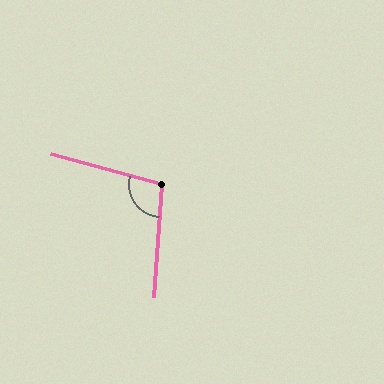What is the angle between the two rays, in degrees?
Approximately 101 degrees.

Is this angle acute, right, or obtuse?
It is obtuse.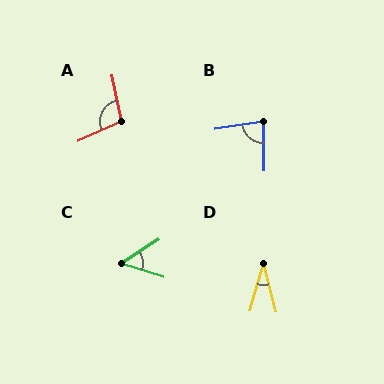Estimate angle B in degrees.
Approximately 83 degrees.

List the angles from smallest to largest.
D (29°), C (51°), B (83°), A (103°).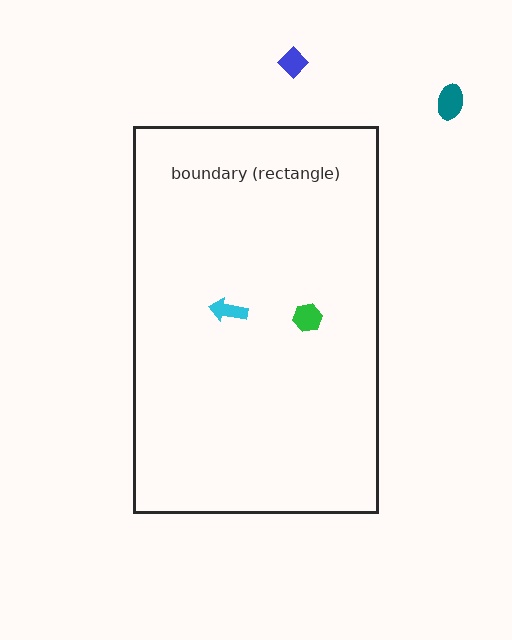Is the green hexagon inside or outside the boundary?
Inside.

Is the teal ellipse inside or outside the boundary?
Outside.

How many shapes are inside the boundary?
2 inside, 2 outside.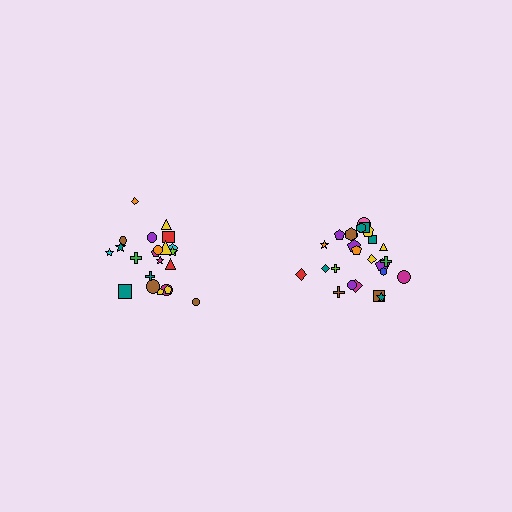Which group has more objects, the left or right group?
The right group.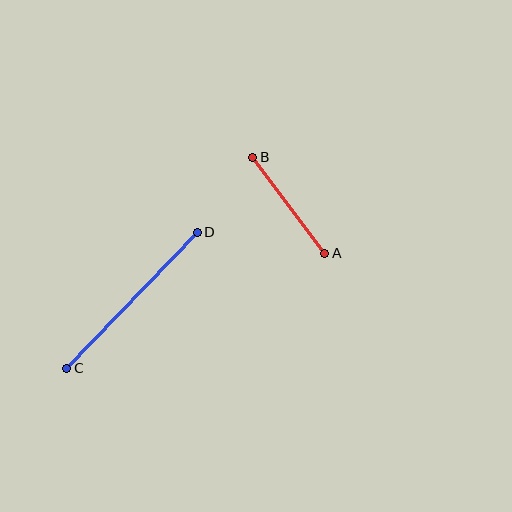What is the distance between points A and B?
The distance is approximately 120 pixels.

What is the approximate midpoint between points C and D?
The midpoint is at approximately (132, 300) pixels.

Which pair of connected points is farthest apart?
Points C and D are farthest apart.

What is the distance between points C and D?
The distance is approximately 188 pixels.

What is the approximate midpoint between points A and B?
The midpoint is at approximately (289, 205) pixels.